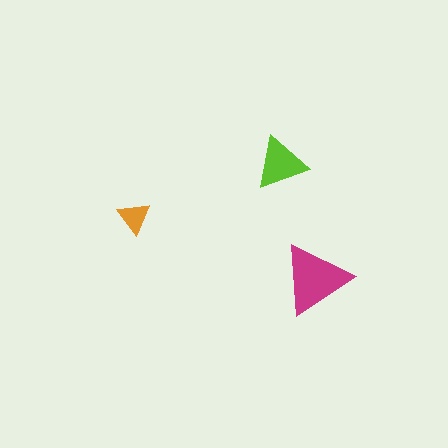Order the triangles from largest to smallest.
the magenta one, the lime one, the orange one.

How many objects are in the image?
There are 3 objects in the image.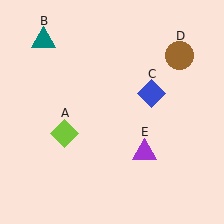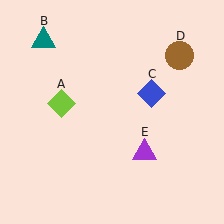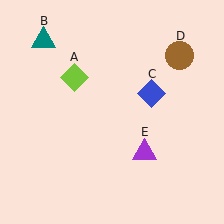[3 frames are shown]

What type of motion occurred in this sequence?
The lime diamond (object A) rotated clockwise around the center of the scene.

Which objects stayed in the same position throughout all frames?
Teal triangle (object B) and blue diamond (object C) and brown circle (object D) and purple triangle (object E) remained stationary.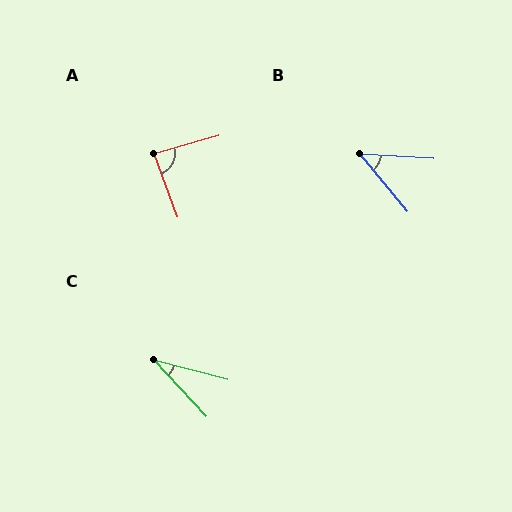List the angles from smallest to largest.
C (32°), B (47°), A (86°).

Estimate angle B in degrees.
Approximately 47 degrees.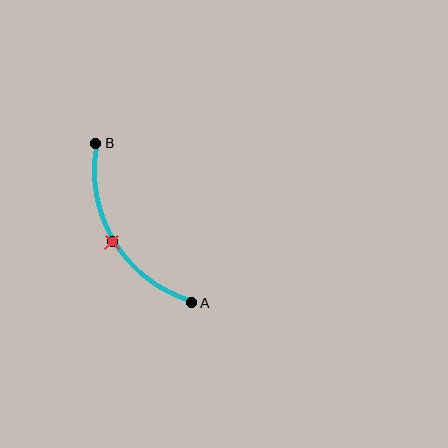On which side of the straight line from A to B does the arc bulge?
The arc bulges to the left of the straight line connecting A and B.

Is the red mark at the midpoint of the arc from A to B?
Yes. The red mark lies on the arc at equal arc-length from both A and B — it is the arc midpoint.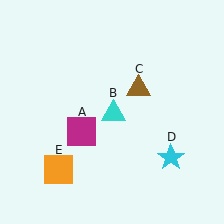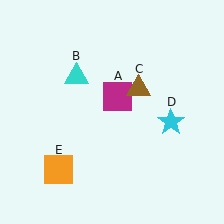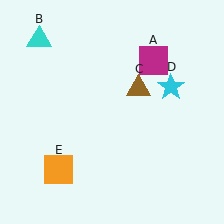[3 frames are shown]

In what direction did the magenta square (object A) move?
The magenta square (object A) moved up and to the right.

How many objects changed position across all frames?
3 objects changed position: magenta square (object A), cyan triangle (object B), cyan star (object D).